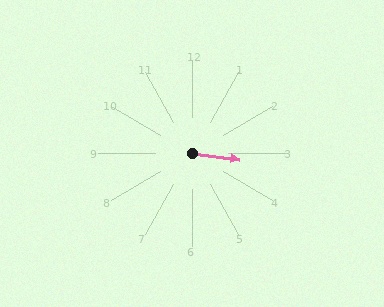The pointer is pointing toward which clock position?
Roughly 3 o'clock.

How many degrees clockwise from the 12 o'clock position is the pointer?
Approximately 97 degrees.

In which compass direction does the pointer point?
East.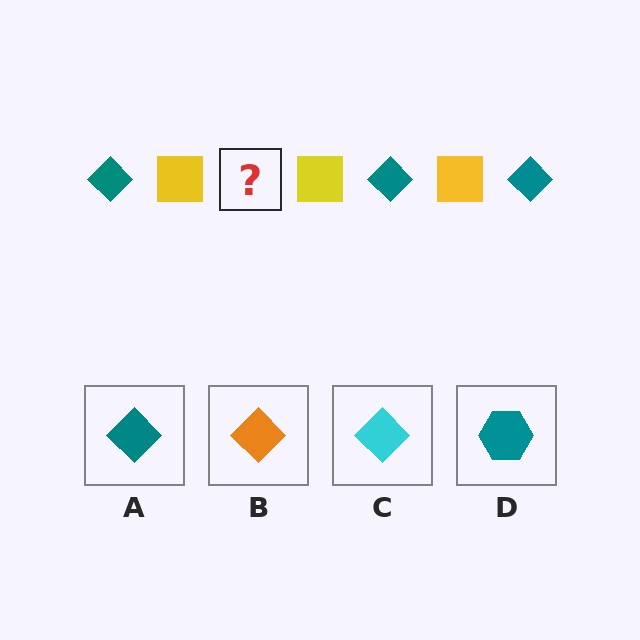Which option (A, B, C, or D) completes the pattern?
A.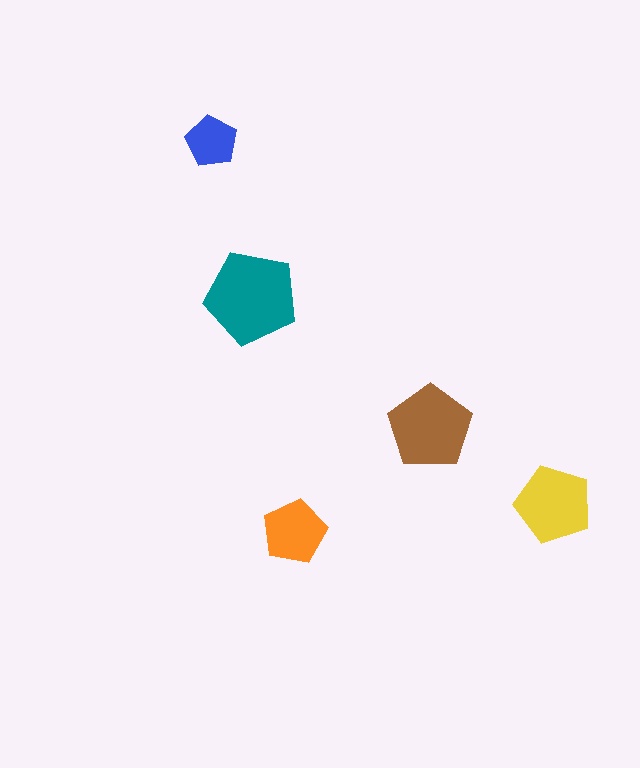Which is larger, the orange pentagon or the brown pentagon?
The brown one.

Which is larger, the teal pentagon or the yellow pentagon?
The teal one.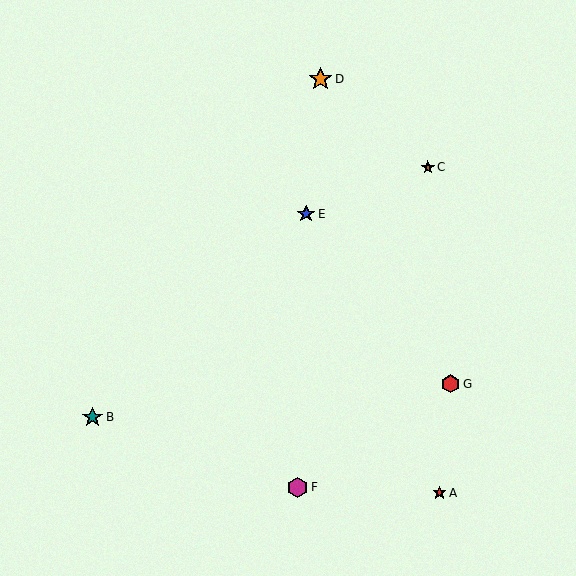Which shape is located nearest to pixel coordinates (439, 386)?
The red hexagon (labeled G) at (451, 384) is nearest to that location.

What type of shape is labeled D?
Shape D is an orange star.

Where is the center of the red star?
The center of the red star is at (439, 493).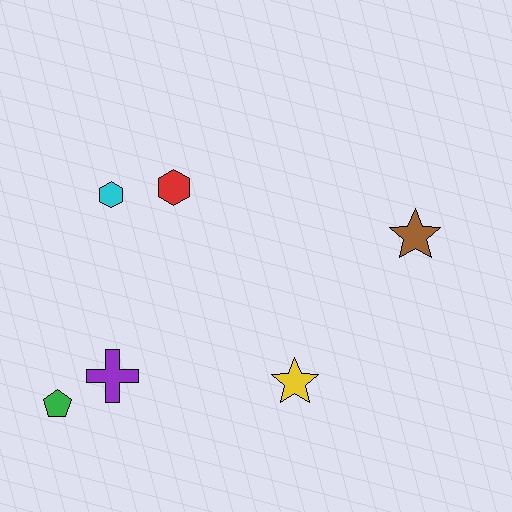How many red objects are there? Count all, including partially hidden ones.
There is 1 red object.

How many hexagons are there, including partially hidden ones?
There are 2 hexagons.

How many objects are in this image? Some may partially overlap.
There are 6 objects.